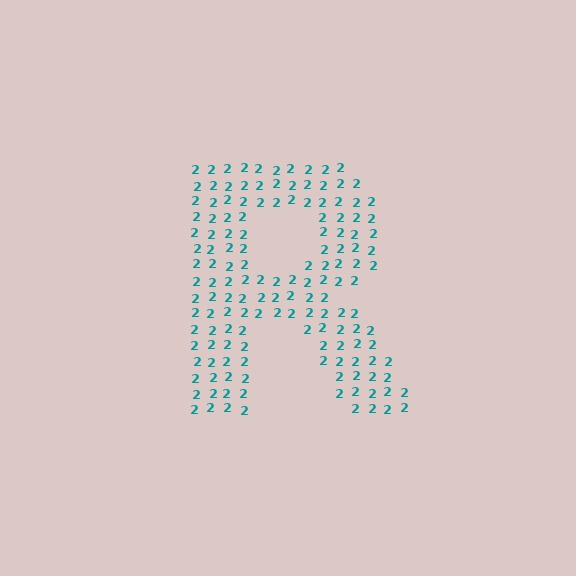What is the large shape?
The large shape is the letter R.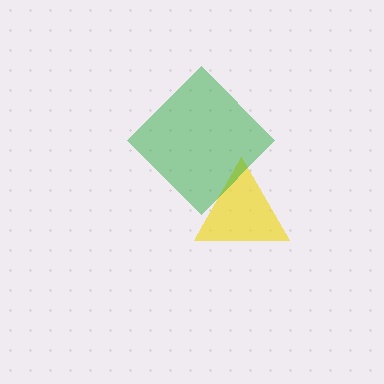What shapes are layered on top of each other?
The layered shapes are: a yellow triangle, a green diamond.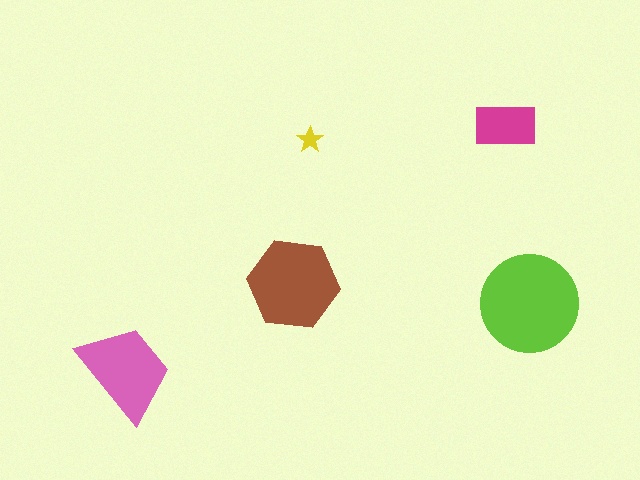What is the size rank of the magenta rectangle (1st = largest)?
4th.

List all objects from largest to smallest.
The lime circle, the brown hexagon, the pink trapezoid, the magenta rectangle, the yellow star.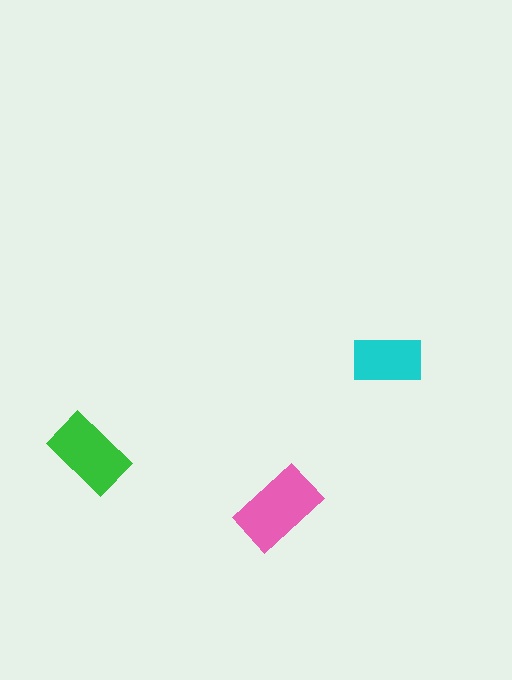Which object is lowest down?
The pink rectangle is bottommost.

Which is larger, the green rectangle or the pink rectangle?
The pink one.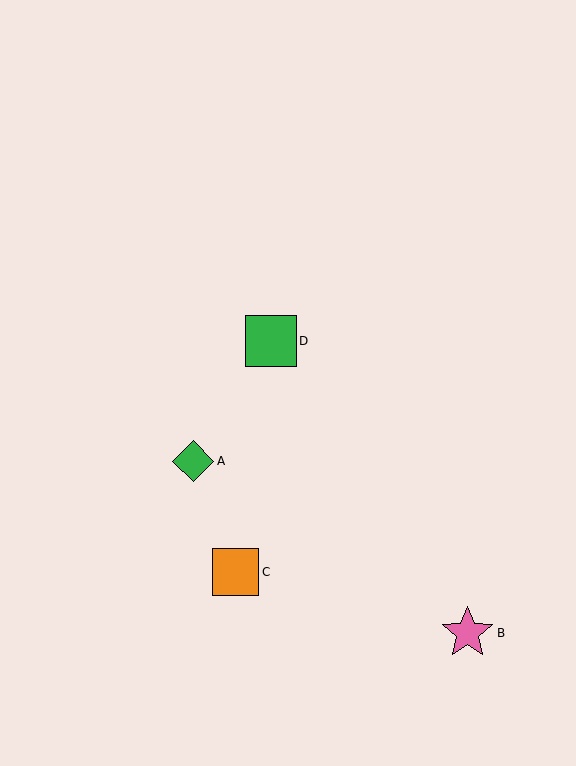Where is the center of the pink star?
The center of the pink star is at (468, 633).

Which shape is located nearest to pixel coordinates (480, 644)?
The pink star (labeled B) at (468, 633) is nearest to that location.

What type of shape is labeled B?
Shape B is a pink star.